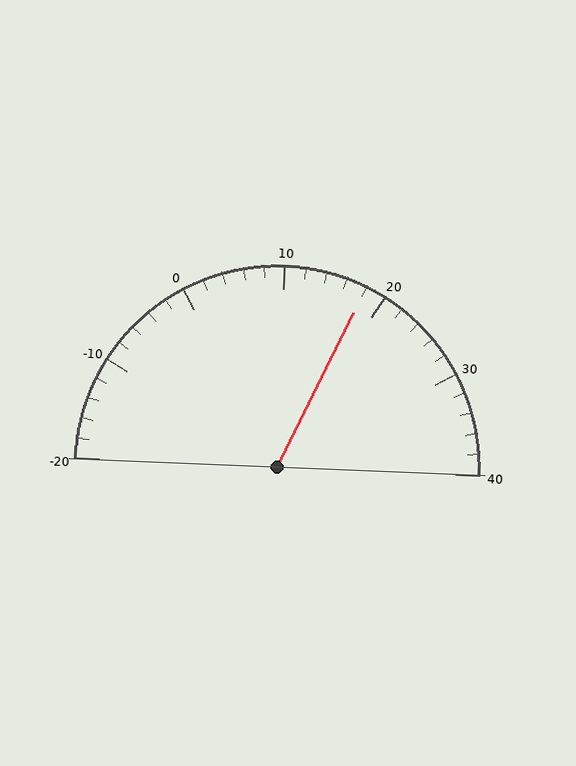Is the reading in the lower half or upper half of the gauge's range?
The reading is in the upper half of the range (-20 to 40).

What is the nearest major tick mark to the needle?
The nearest major tick mark is 20.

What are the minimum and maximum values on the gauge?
The gauge ranges from -20 to 40.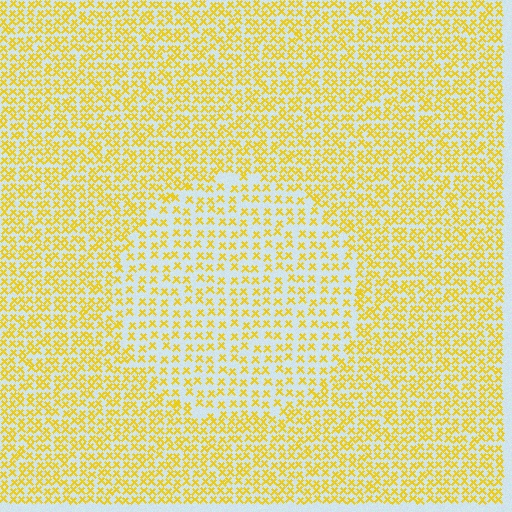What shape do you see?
I see a circle.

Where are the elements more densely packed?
The elements are more densely packed outside the circle boundary.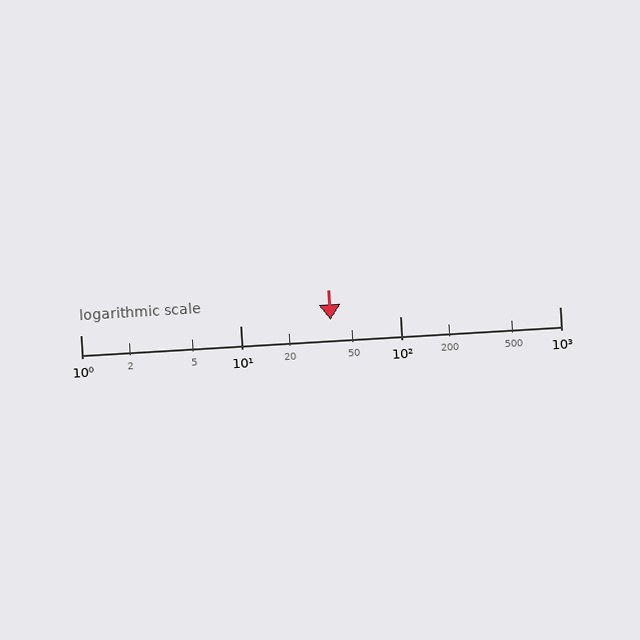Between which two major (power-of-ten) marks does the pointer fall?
The pointer is between 10 and 100.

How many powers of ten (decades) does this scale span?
The scale spans 3 decades, from 1 to 1000.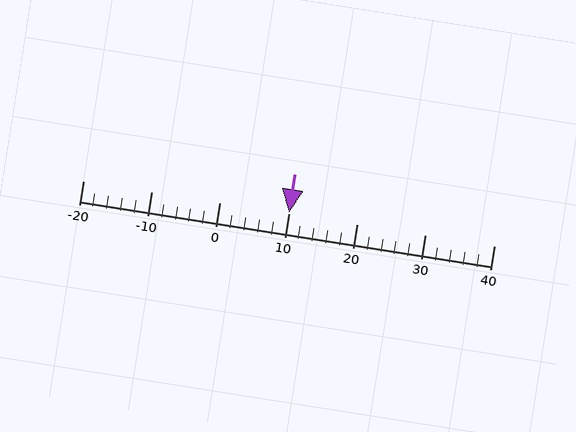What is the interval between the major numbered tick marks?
The major tick marks are spaced 10 units apart.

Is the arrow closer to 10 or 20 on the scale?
The arrow is closer to 10.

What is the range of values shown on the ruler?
The ruler shows values from -20 to 40.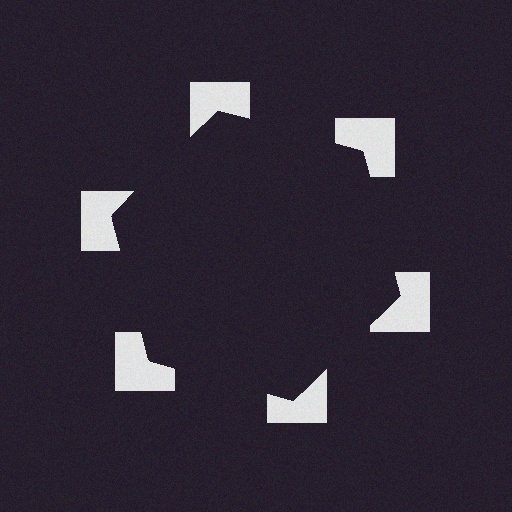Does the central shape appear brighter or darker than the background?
It typically appears slightly darker than the background, even though no actual brightness change is drawn.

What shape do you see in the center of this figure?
An illusory hexagon — its edges are inferred from the aligned wedge cuts in the notched squares, not physically drawn.